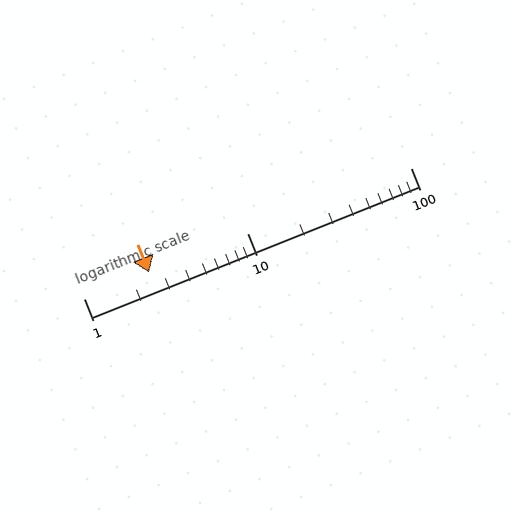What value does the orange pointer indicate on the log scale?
The pointer indicates approximately 2.5.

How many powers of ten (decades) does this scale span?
The scale spans 2 decades, from 1 to 100.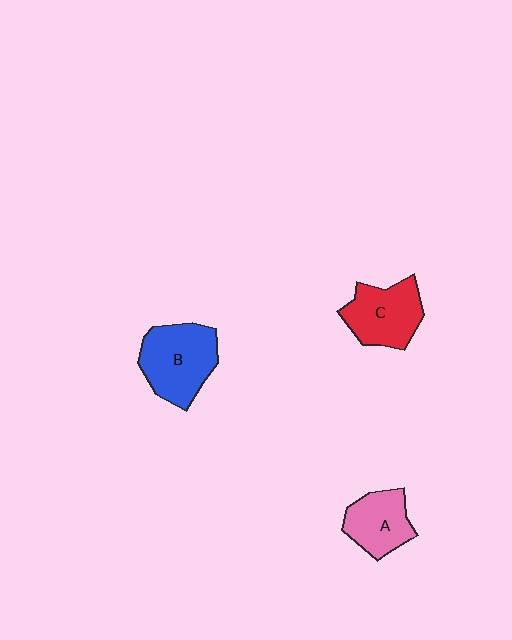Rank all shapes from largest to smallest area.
From largest to smallest: B (blue), C (red), A (pink).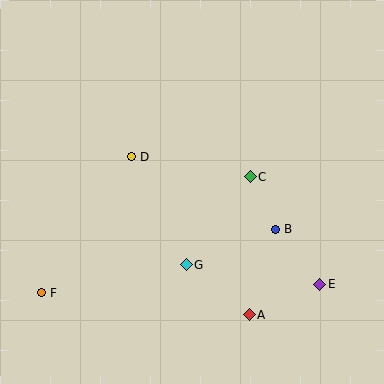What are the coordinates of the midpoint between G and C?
The midpoint between G and C is at (218, 221).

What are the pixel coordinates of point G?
Point G is at (186, 265).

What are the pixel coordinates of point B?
Point B is at (276, 229).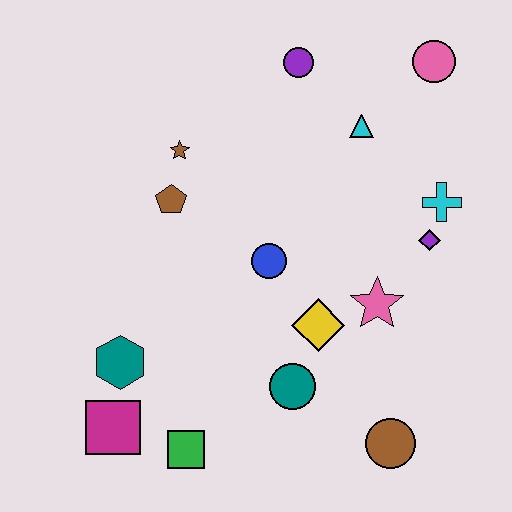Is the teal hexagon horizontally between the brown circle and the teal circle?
No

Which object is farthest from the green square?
The pink circle is farthest from the green square.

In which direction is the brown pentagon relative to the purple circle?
The brown pentagon is below the purple circle.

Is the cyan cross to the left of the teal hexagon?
No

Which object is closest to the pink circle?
The cyan triangle is closest to the pink circle.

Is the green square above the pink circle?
No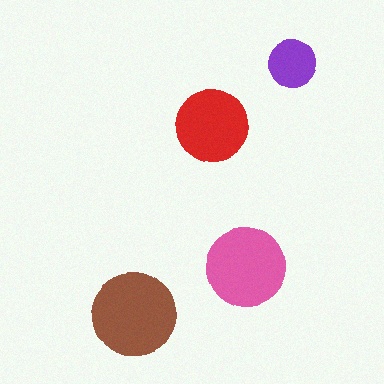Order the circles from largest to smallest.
the brown one, the pink one, the red one, the purple one.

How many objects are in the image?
There are 4 objects in the image.